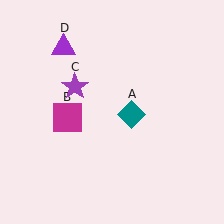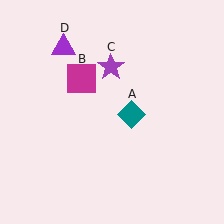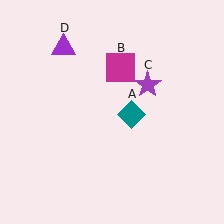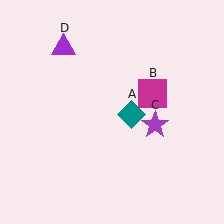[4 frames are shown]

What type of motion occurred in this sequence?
The magenta square (object B), purple star (object C) rotated clockwise around the center of the scene.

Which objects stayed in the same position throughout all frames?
Teal diamond (object A) and purple triangle (object D) remained stationary.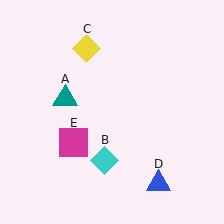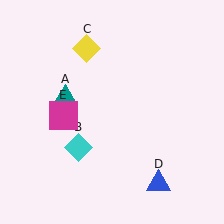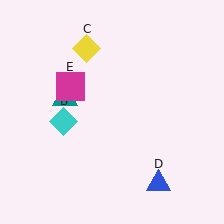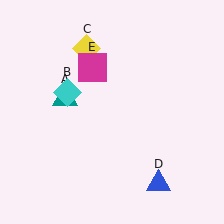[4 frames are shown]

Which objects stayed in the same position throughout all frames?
Teal triangle (object A) and yellow diamond (object C) and blue triangle (object D) remained stationary.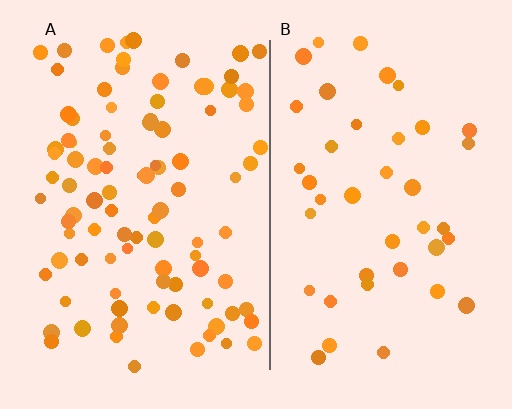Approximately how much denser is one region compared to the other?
Approximately 2.3× — region A over region B.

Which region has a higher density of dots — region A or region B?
A (the left).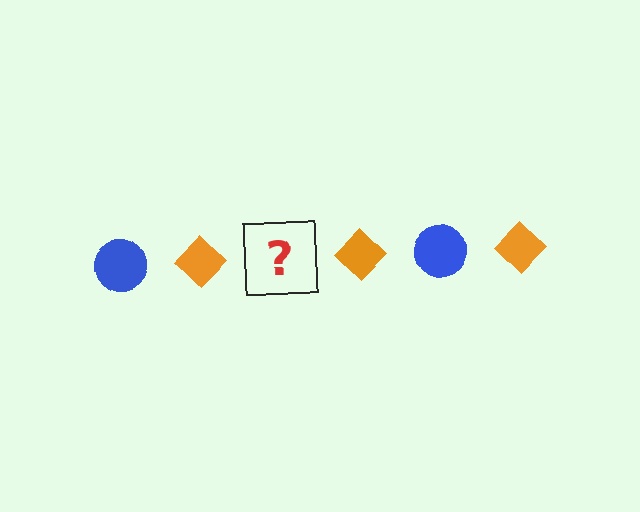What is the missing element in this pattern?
The missing element is a blue circle.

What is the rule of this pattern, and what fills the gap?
The rule is that the pattern alternates between blue circle and orange diamond. The gap should be filled with a blue circle.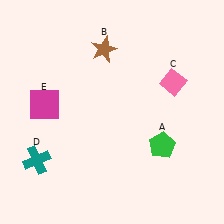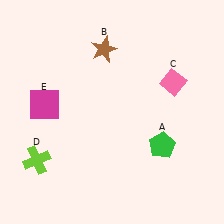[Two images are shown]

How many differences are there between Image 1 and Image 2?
There is 1 difference between the two images.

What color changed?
The cross (D) changed from teal in Image 1 to lime in Image 2.